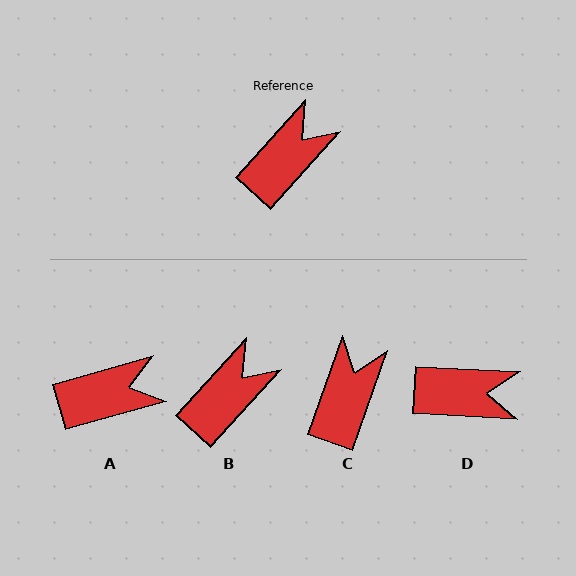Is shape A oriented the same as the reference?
No, it is off by about 32 degrees.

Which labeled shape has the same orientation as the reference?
B.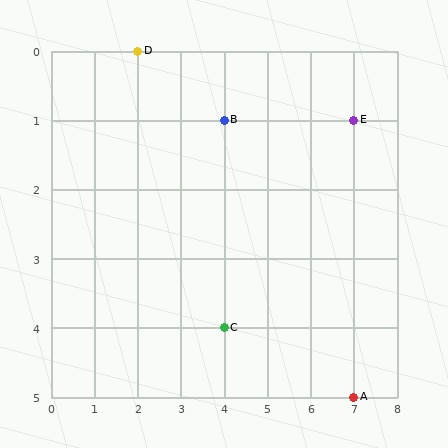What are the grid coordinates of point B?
Point B is at grid coordinates (4, 1).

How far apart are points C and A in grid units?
Points C and A are 3 columns and 1 row apart (about 3.2 grid units diagonally).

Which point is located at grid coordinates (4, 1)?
Point B is at (4, 1).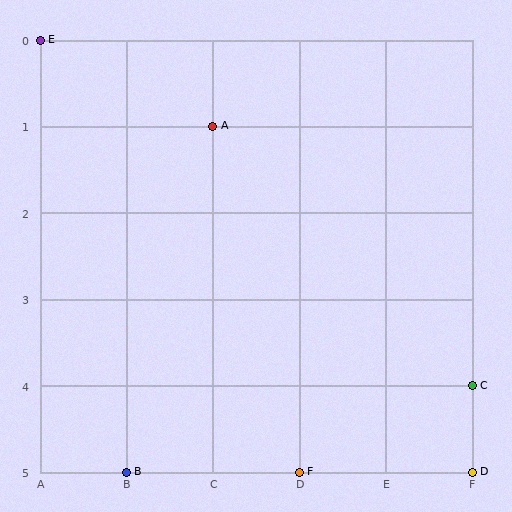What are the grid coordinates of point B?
Point B is at grid coordinates (B, 5).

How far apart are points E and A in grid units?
Points E and A are 2 columns and 1 row apart (about 2.2 grid units diagonally).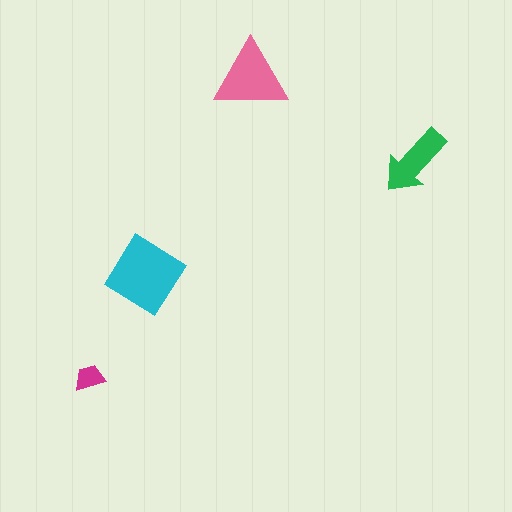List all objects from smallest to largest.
The magenta trapezoid, the green arrow, the pink triangle, the cyan diamond.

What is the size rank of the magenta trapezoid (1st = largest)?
4th.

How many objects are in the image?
There are 4 objects in the image.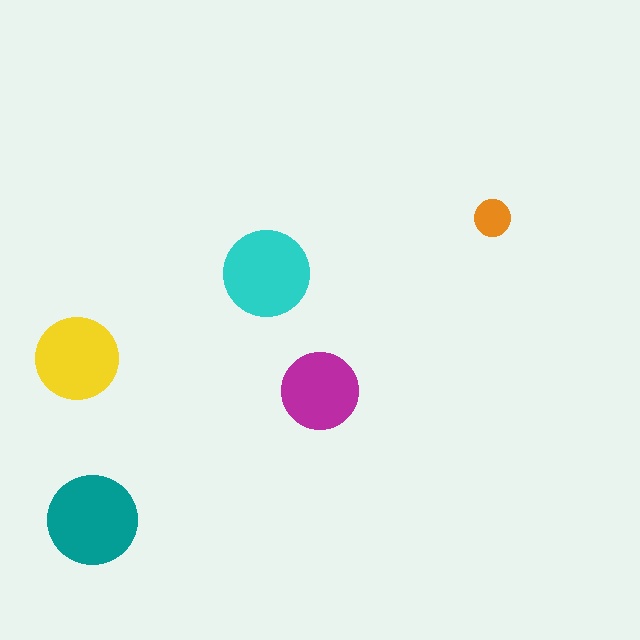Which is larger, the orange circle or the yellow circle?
The yellow one.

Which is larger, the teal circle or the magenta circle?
The teal one.